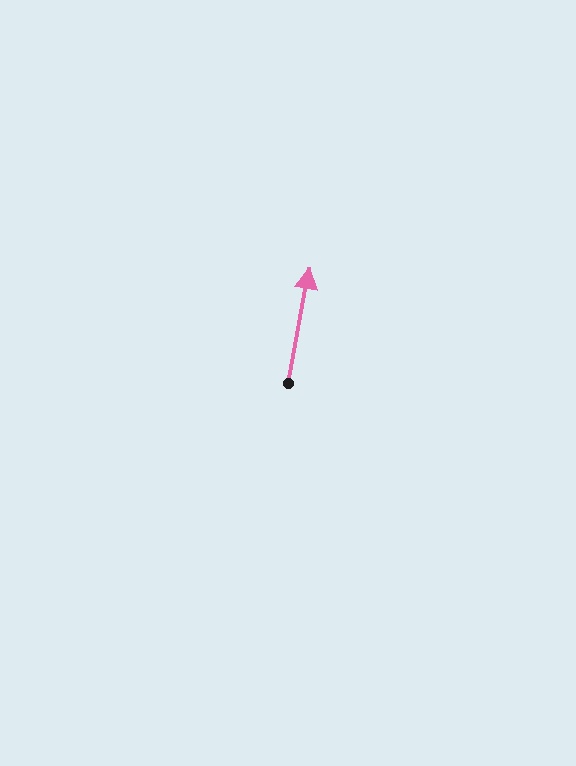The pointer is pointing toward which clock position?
Roughly 12 o'clock.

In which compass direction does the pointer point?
North.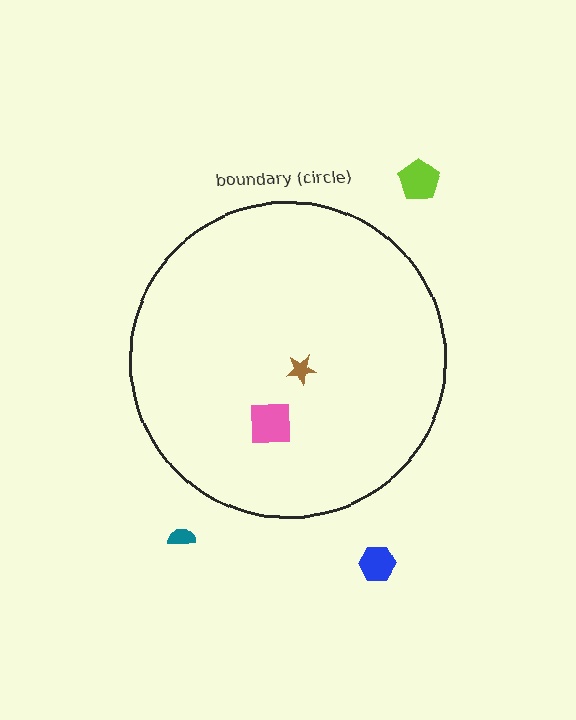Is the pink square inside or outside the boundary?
Inside.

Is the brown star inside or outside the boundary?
Inside.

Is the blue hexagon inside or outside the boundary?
Outside.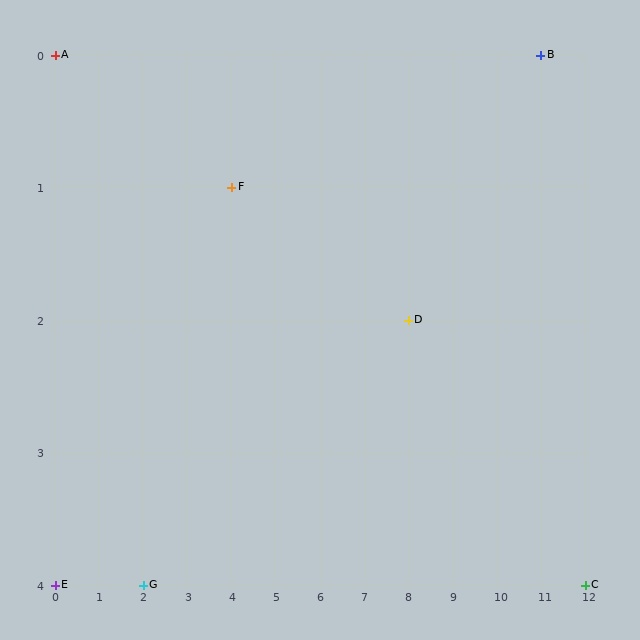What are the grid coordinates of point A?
Point A is at grid coordinates (0, 0).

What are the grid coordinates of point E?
Point E is at grid coordinates (0, 4).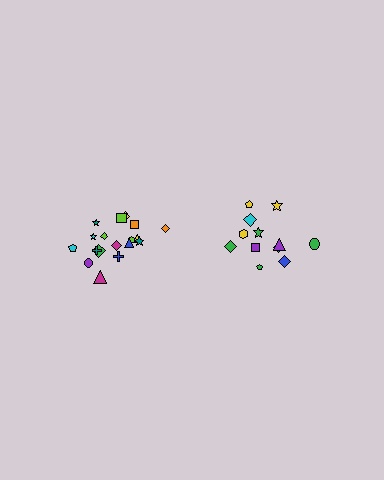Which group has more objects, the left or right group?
The left group.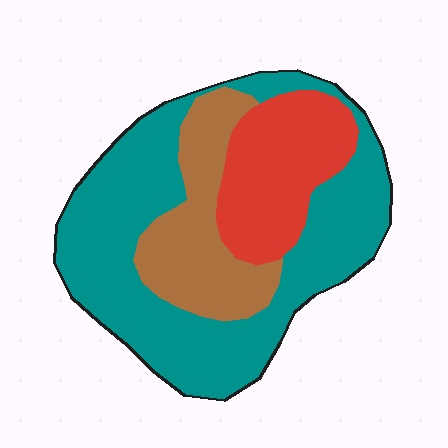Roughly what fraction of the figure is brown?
Brown takes up between a sixth and a third of the figure.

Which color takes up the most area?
Teal, at roughly 55%.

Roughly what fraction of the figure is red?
Red takes up about one fifth (1/5) of the figure.